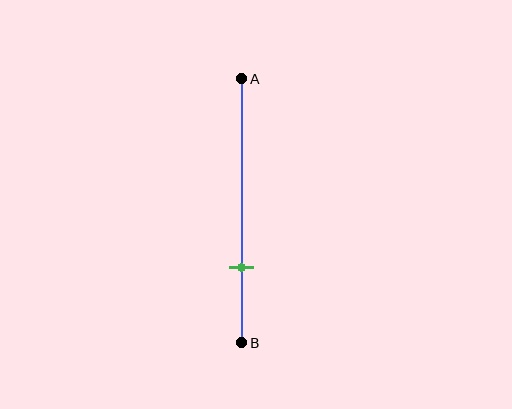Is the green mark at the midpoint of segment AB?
No, the mark is at about 70% from A, not at the 50% midpoint.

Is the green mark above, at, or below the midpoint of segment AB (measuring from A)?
The green mark is below the midpoint of segment AB.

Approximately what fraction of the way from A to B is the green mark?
The green mark is approximately 70% of the way from A to B.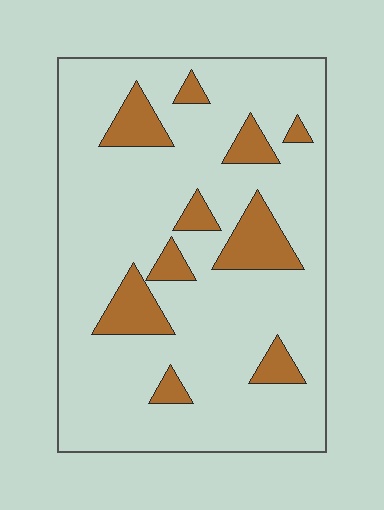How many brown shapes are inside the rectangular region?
10.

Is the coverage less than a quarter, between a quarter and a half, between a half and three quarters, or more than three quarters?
Less than a quarter.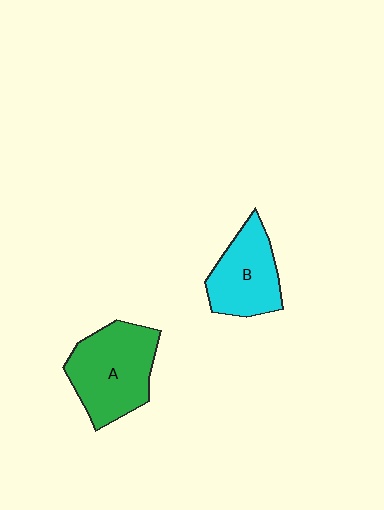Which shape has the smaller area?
Shape B (cyan).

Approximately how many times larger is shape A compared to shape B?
Approximately 1.3 times.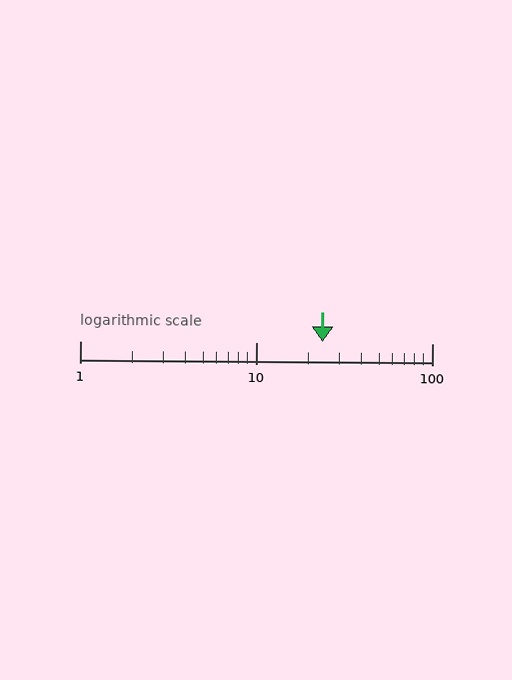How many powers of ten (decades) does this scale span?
The scale spans 2 decades, from 1 to 100.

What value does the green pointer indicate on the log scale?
The pointer indicates approximately 24.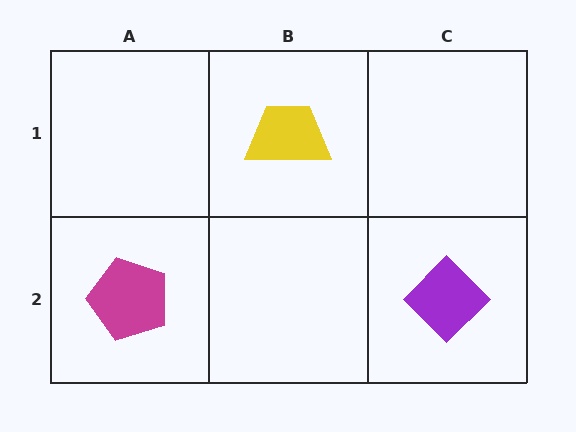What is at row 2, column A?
A magenta pentagon.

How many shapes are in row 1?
1 shape.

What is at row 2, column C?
A purple diamond.